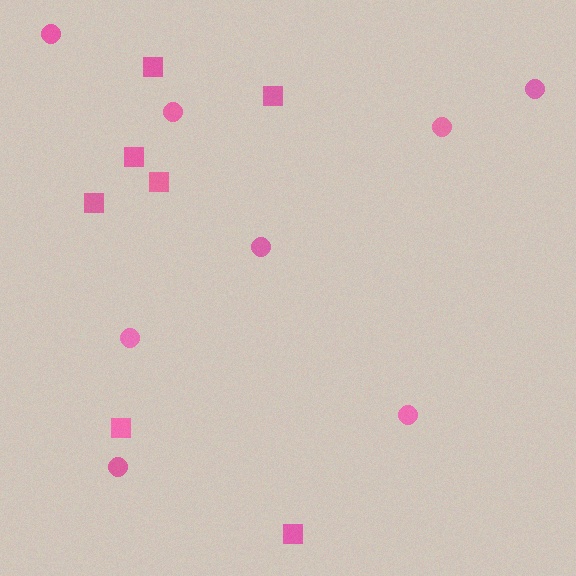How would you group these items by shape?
There are 2 groups: one group of circles (8) and one group of squares (7).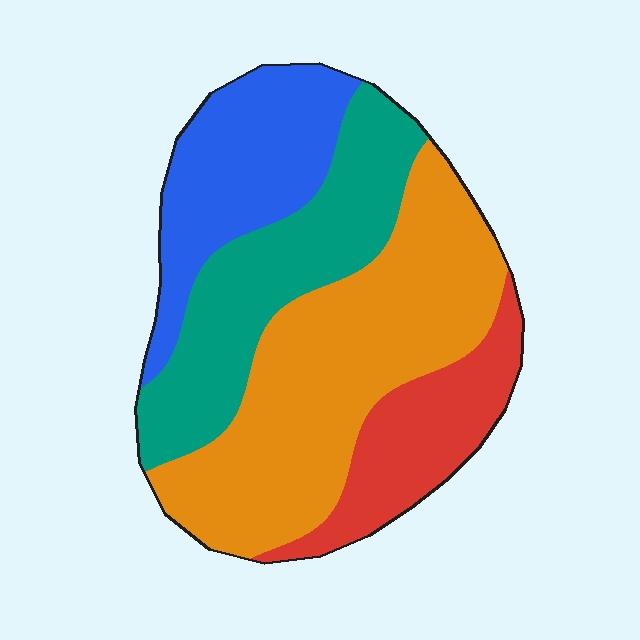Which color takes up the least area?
Red, at roughly 15%.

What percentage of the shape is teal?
Teal takes up about one quarter (1/4) of the shape.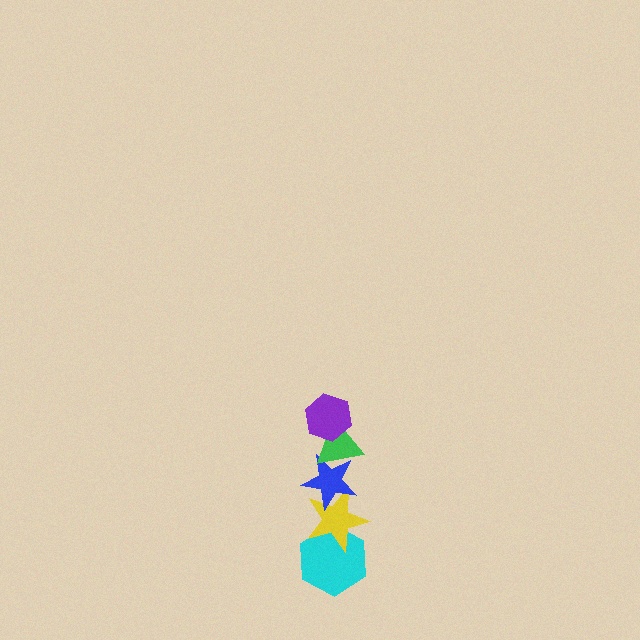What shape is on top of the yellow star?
The blue star is on top of the yellow star.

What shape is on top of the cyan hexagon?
The yellow star is on top of the cyan hexagon.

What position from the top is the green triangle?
The green triangle is 2nd from the top.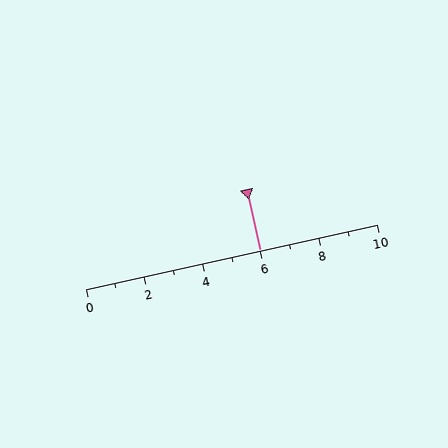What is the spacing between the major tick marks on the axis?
The major ticks are spaced 2 apart.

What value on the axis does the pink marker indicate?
The marker indicates approximately 6.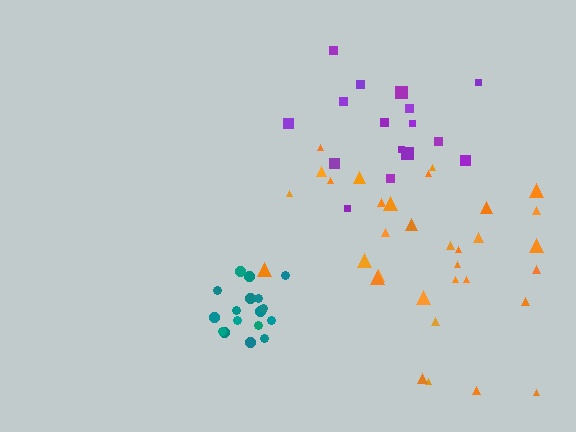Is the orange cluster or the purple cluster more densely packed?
Orange.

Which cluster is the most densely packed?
Teal.